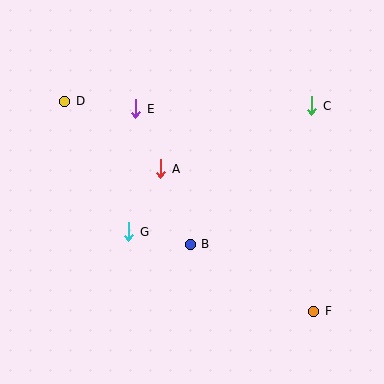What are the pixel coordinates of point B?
Point B is at (190, 244).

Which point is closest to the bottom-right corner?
Point F is closest to the bottom-right corner.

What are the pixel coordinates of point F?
Point F is at (314, 311).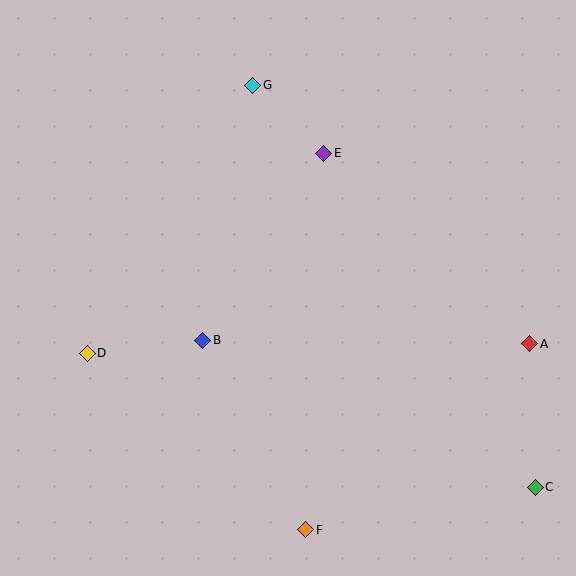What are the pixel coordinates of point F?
Point F is at (306, 530).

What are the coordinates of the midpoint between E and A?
The midpoint between E and A is at (427, 249).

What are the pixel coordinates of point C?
Point C is at (535, 487).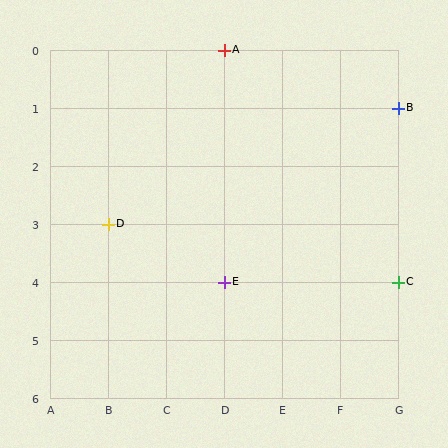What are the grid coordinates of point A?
Point A is at grid coordinates (D, 0).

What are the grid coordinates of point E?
Point E is at grid coordinates (D, 4).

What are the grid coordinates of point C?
Point C is at grid coordinates (G, 4).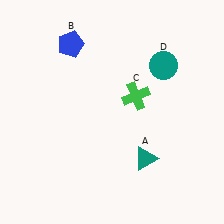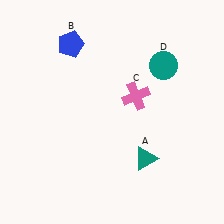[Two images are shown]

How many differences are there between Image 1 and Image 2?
There is 1 difference between the two images.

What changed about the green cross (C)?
In Image 1, C is green. In Image 2, it changed to pink.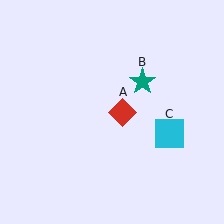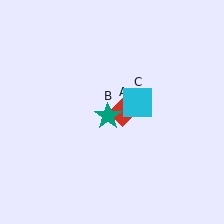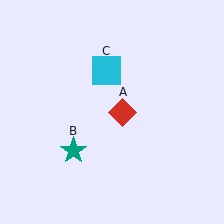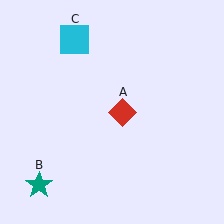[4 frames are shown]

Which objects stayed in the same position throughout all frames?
Red diamond (object A) remained stationary.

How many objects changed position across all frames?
2 objects changed position: teal star (object B), cyan square (object C).